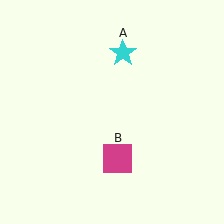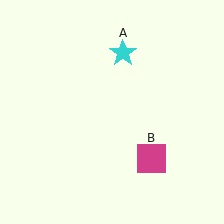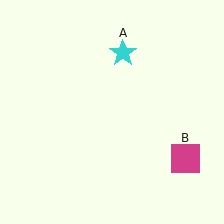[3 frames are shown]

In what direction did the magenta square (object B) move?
The magenta square (object B) moved right.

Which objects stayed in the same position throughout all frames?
Cyan star (object A) remained stationary.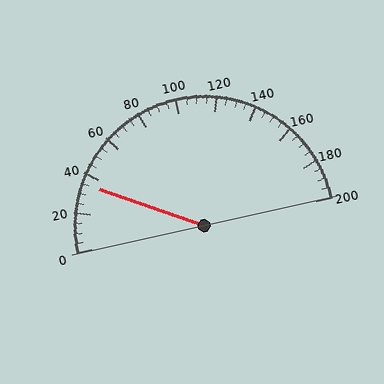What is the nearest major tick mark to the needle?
The nearest major tick mark is 40.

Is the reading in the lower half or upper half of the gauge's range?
The reading is in the lower half of the range (0 to 200).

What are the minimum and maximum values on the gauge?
The gauge ranges from 0 to 200.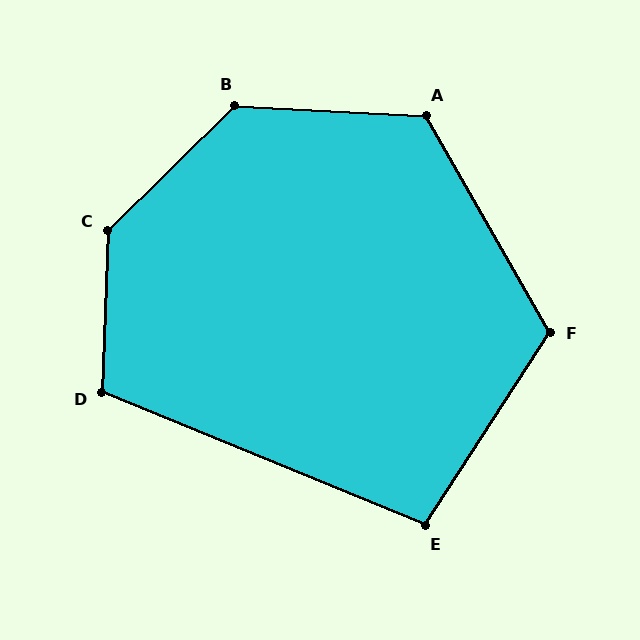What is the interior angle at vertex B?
Approximately 133 degrees (obtuse).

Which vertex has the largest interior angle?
C, at approximately 137 degrees.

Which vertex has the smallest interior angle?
E, at approximately 101 degrees.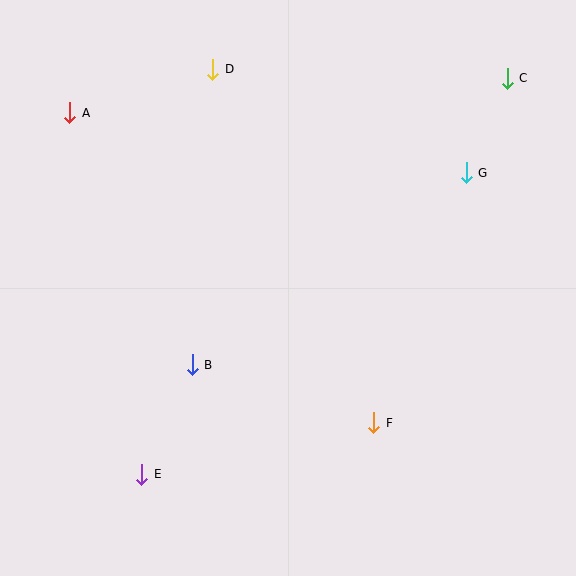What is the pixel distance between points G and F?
The distance between G and F is 266 pixels.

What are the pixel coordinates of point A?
Point A is at (70, 113).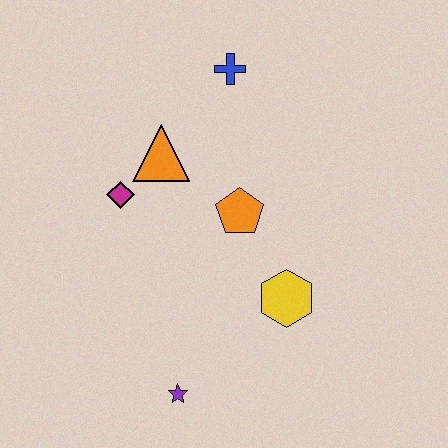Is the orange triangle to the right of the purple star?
No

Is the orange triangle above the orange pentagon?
Yes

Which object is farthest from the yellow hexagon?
The blue cross is farthest from the yellow hexagon.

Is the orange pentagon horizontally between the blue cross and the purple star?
No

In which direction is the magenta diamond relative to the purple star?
The magenta diamond is above the purple star.